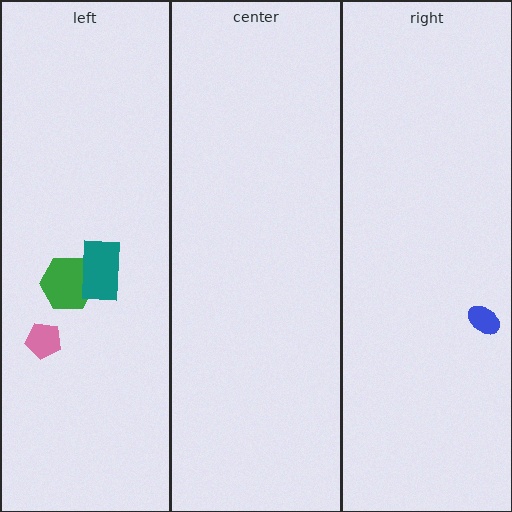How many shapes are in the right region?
1.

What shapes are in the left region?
The green hexagon, the teal rectangle, the pink pentagon.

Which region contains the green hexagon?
The left region.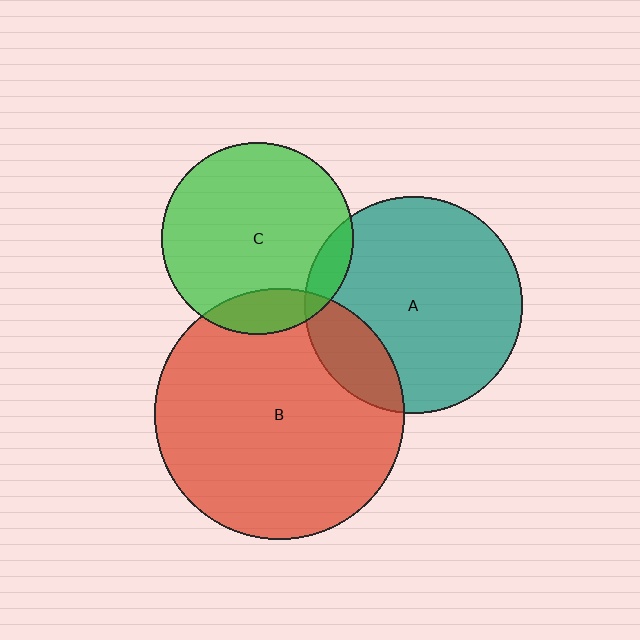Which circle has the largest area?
Circle B (red).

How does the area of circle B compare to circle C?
Approximately 1.7 times.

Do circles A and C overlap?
Yes.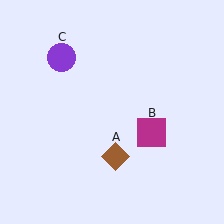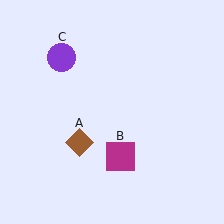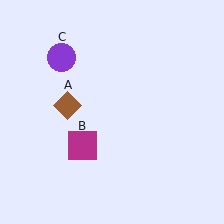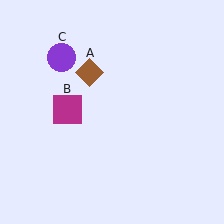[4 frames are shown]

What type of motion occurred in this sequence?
The brown diamond (object A), magenta square (object B) rotated clockwise around the center of the scene.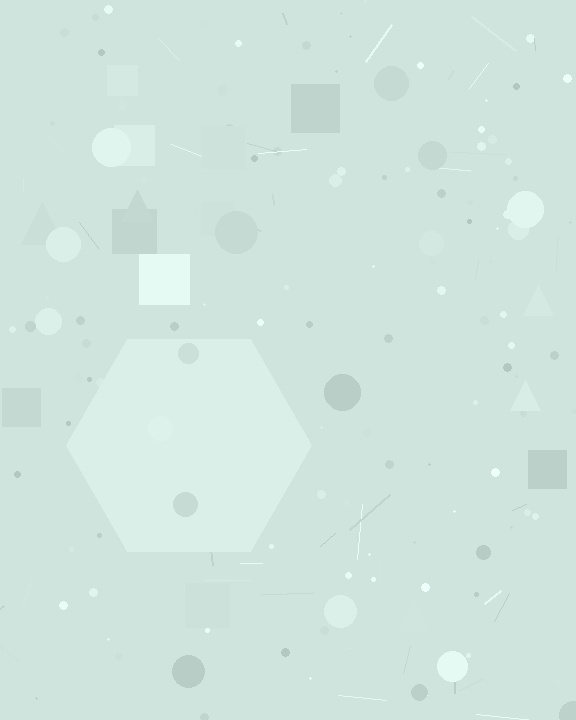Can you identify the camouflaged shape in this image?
The camouflaged shape is a hexagon.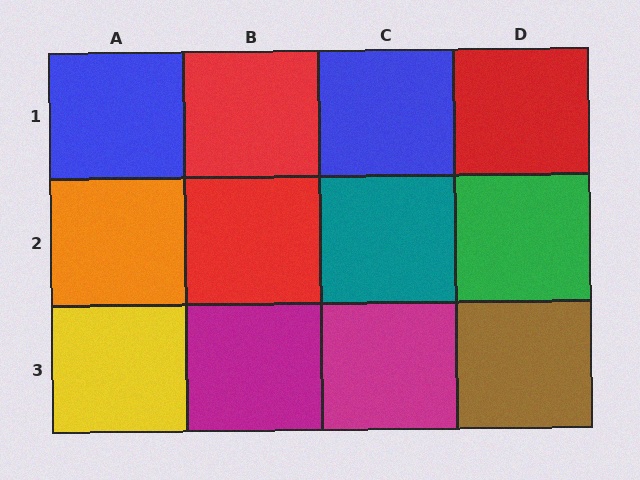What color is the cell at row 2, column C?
Teal.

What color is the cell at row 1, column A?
Blue.